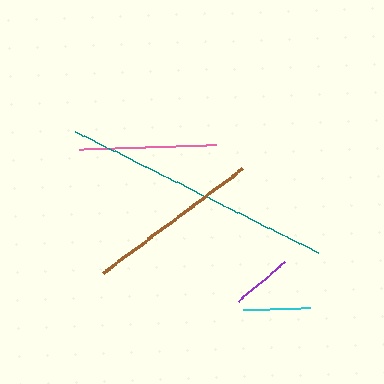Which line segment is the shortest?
The purple line is the shortest at approximately 62 pixels.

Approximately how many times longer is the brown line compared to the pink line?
The brown line is approximately 1.3 times the length of the pink line.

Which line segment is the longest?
The teal line is the longest at approximately 272 pixels.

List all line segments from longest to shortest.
From longest to shortest: teal, brown, pink, cyan, purple.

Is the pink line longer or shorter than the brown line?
The brown line is longer than the pink line.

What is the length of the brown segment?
The brown segment is approximately 175 pixels long.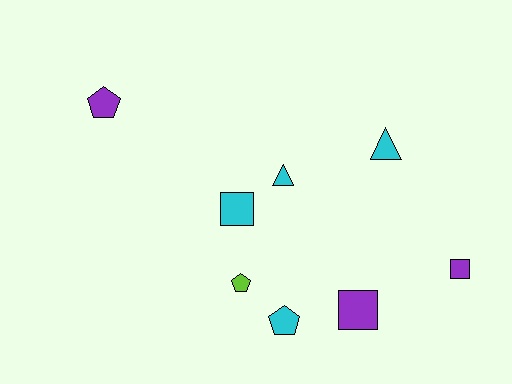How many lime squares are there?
There are no lime squares.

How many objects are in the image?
There are 8 objects.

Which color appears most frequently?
Cyan, with 4 objects.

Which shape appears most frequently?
Square, with 3 objects.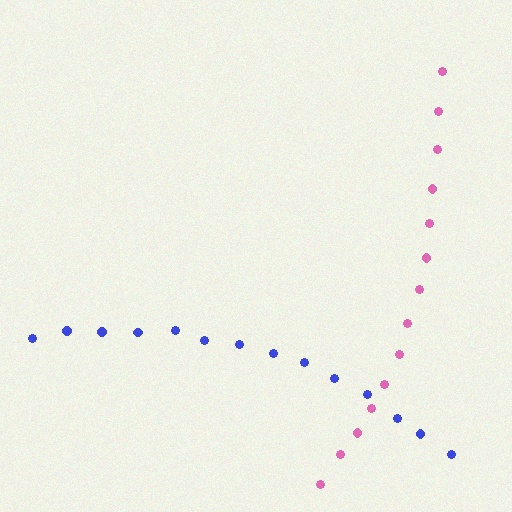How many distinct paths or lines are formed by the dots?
There are 2 distinct paths.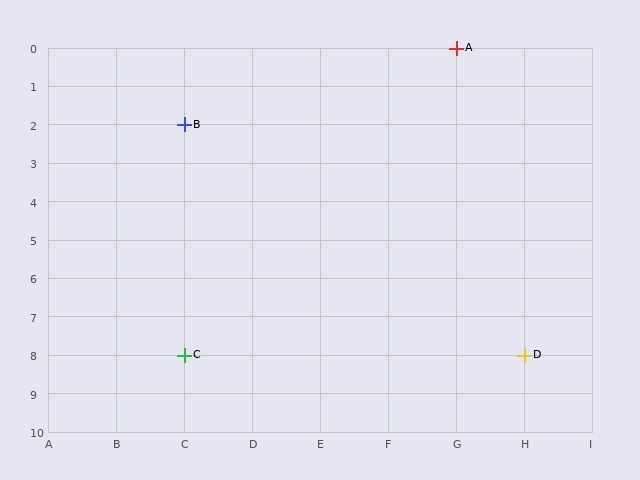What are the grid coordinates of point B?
Point B is at grid coordinates (C, 2).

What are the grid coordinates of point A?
Point A is at grid coordinates (G, 0).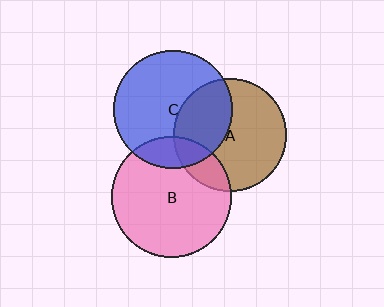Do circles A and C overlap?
Yes.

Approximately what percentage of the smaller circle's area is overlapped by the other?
Approximately 35%.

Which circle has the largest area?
Circle B (pink).